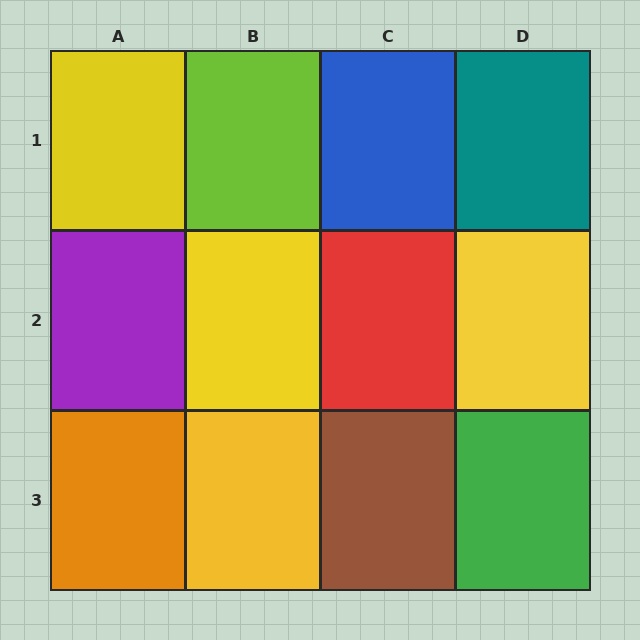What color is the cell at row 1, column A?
Yellow.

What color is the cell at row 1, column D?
Teal.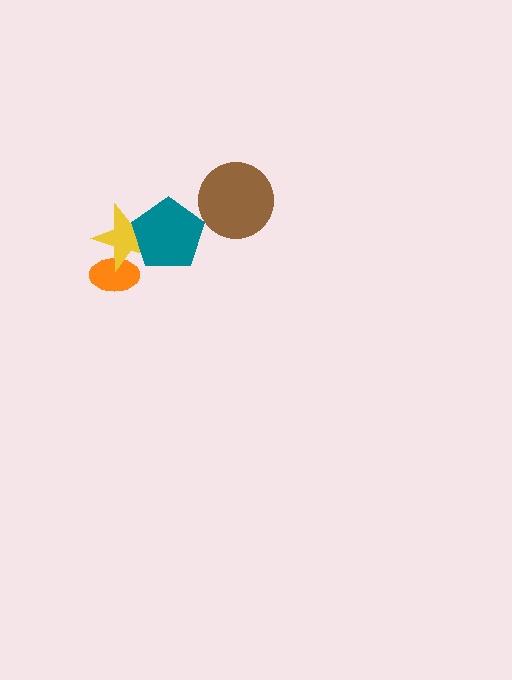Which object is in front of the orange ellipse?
The yellow star is in front of the orange ellipse.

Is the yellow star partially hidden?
Yes, it is partially covered by another shape.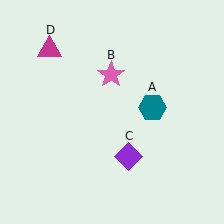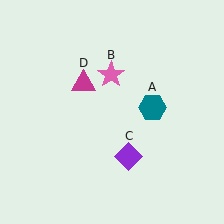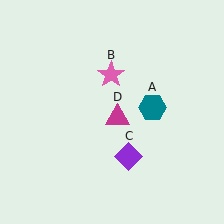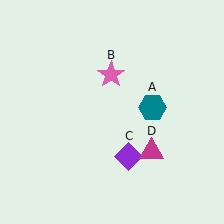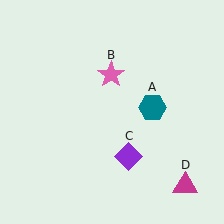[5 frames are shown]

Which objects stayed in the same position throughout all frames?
Teal hexagon (object A) and pink star (object B) and purple diamond (object C) remained stationary.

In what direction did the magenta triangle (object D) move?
The magenta triangle (object D) moved down and to the right.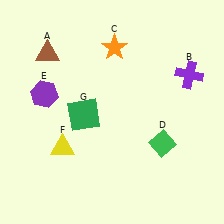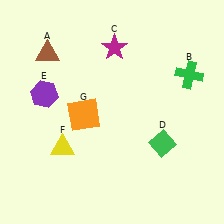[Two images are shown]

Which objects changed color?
B changed from purple to green. C changed from orange to magenta. G changed from green to orange.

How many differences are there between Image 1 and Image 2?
There are 3 differences between the two images.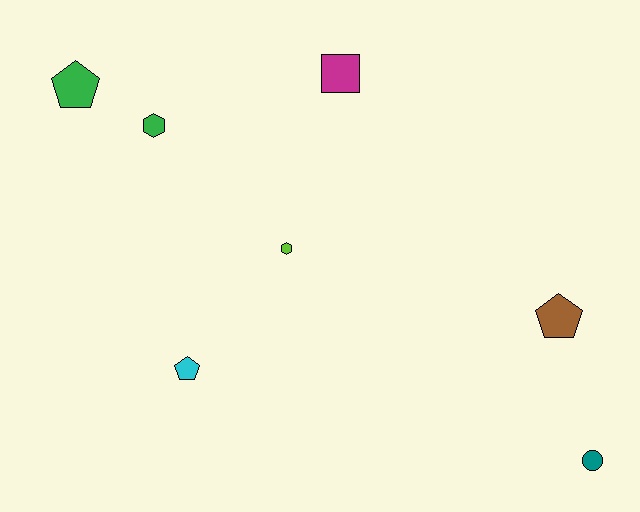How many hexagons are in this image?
There are 2 hexagons.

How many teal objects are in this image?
There is 1 teal object.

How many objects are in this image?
There are 7 objects.